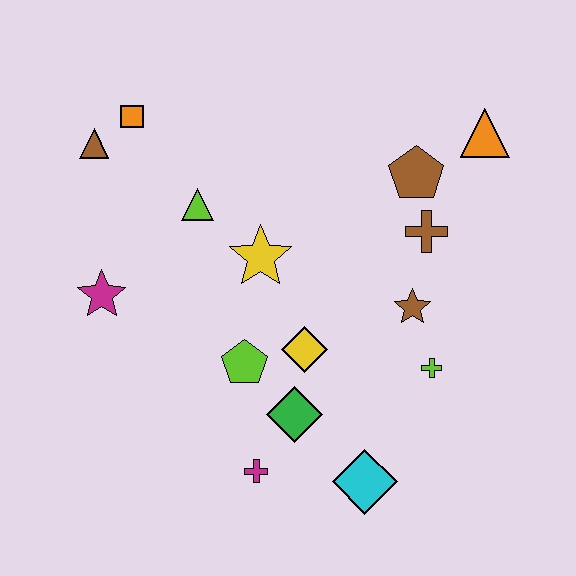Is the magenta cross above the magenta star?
No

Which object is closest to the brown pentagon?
The brown cross is closest to the brown pentagon.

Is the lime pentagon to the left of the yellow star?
Yes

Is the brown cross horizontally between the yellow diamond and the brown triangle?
No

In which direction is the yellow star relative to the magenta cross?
The yellow star is above the magenta cross.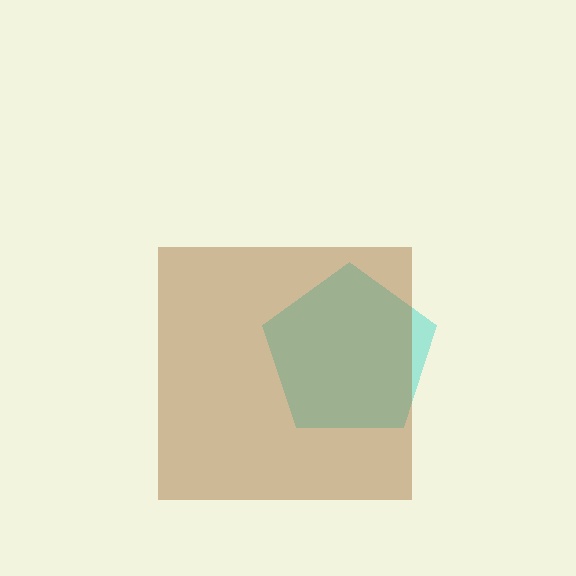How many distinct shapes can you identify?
There are 2 distinct shapes: a cyan pentagon, a brown square.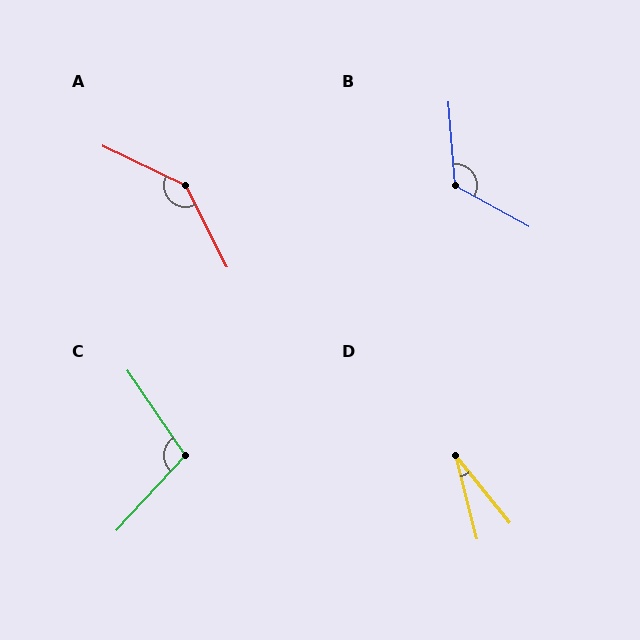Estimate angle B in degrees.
Approximately 123 degrees.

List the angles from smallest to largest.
D (24°), C (104°), B (123°), A (143°).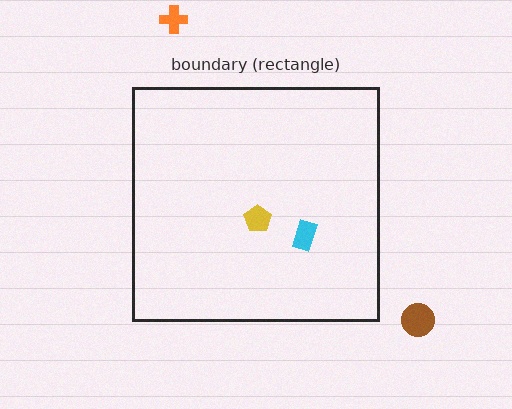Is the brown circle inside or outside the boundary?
Outside.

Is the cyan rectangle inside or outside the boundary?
Inside.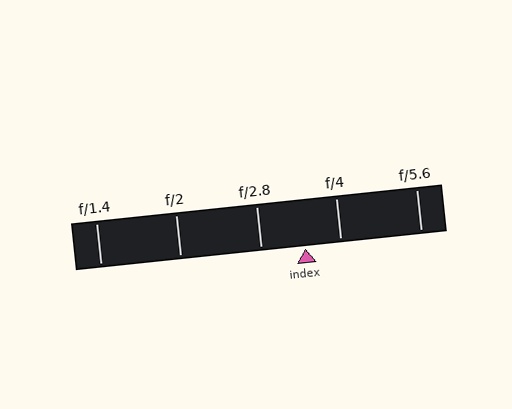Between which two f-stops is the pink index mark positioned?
The index mark is between f/2.8 and f/4.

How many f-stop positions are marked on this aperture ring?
There are 5 f-stop positions marked.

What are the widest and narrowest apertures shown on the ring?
The widest aperture shown is f/1.4 and the narrowest is f/5.6.